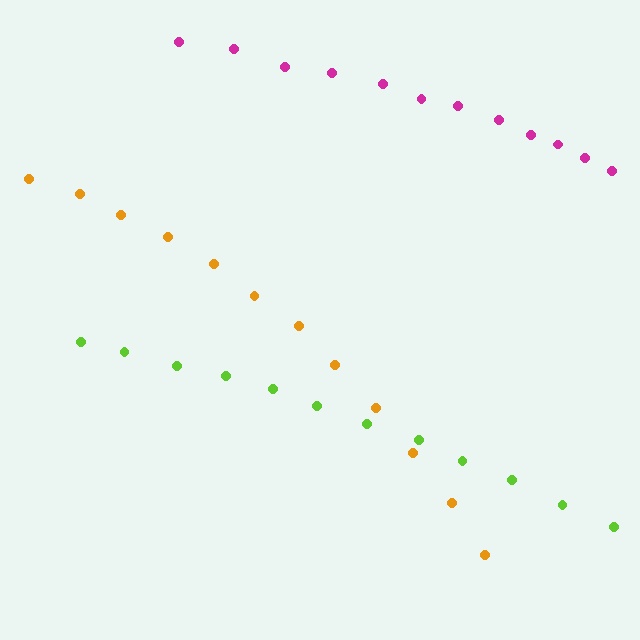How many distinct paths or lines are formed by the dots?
There are 3 distinct paths.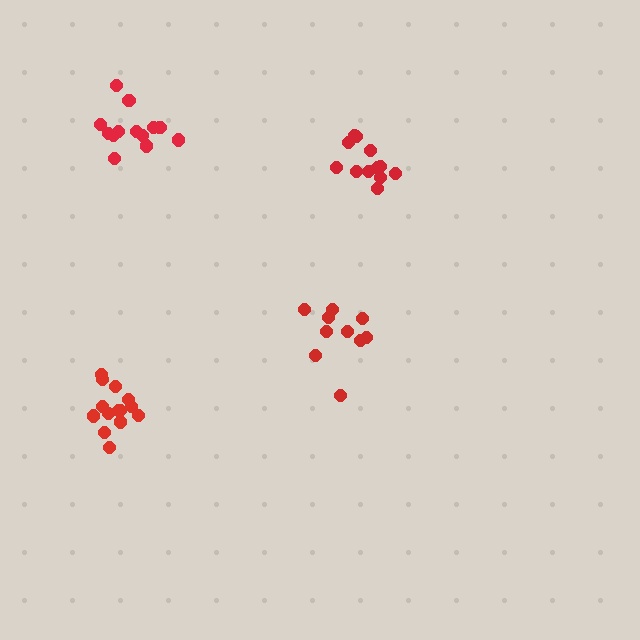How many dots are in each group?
Group 1: 10 dots, Group 2: 14 dots, Group 3: 13 dots, Group 4: 12 dots (49 total).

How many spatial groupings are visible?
There are 4 spatial groupings.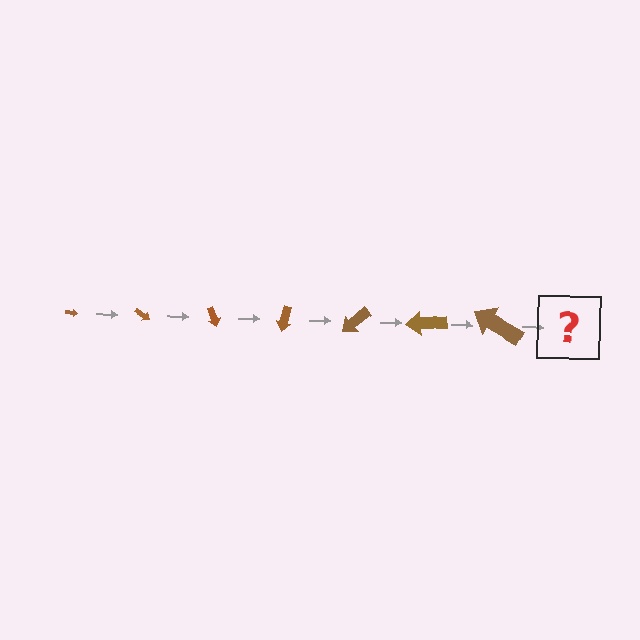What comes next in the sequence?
The next element should be an arrow, larger than the previous one and rotated 245 degrees from the start.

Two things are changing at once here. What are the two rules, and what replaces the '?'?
The two rules are that the arrow grows larger each step and it rotates 35 degrees each step. The '?' should be an arrow, larger than the previous one and rotated 245 degrees from the start.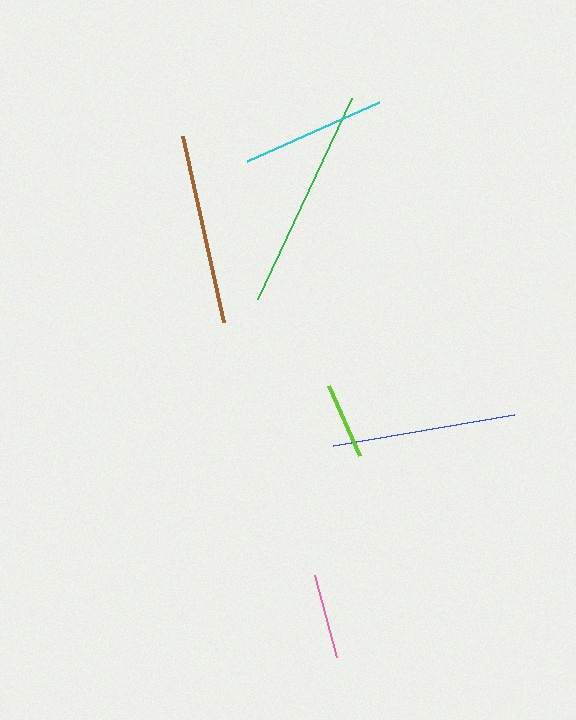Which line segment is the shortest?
The lime line is the shortest at approximately 76 pixels.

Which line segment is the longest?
The green line is the longest at approximately 221 pixels.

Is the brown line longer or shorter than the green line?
The green line is longer than the brown line.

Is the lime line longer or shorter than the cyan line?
The cyan line is longer than the lime line.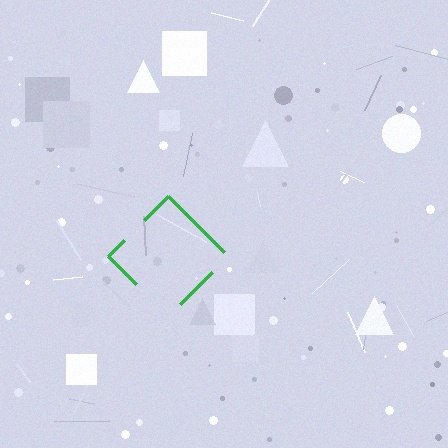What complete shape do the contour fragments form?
The contour fragments form a diamond.